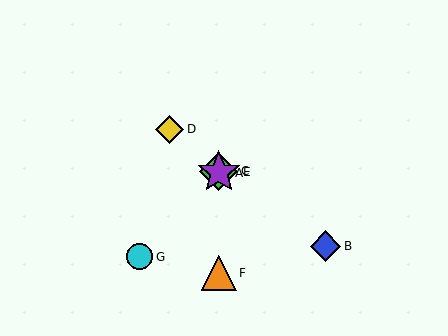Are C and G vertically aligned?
No, C is at x≈219 and G is at x≈140.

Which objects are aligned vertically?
Objects A, C, E, F are aligned vertically.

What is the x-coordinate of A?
Object A is at x≈219.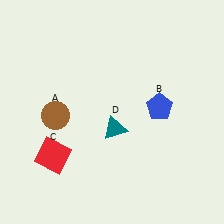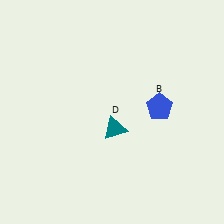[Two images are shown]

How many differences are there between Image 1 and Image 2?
There are 2 differences between the two images.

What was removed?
The red square (C), the brown circle (A) were removed in Image 2.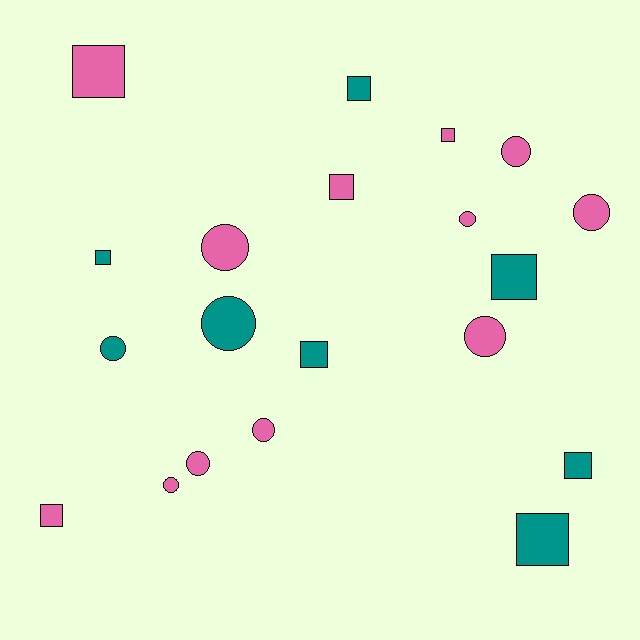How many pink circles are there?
There are 8 pink circles.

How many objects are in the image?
There are 20 objects.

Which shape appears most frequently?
Square, with 10 objects.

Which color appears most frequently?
Pink, with 12 objects.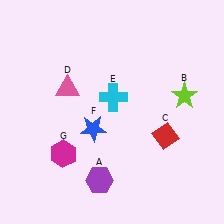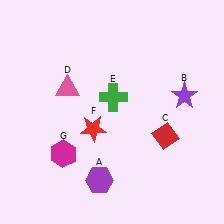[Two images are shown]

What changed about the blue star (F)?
In Image 1, F is blue. In Image 2, it changed to red.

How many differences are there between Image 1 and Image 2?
There are 3 differences between the two images.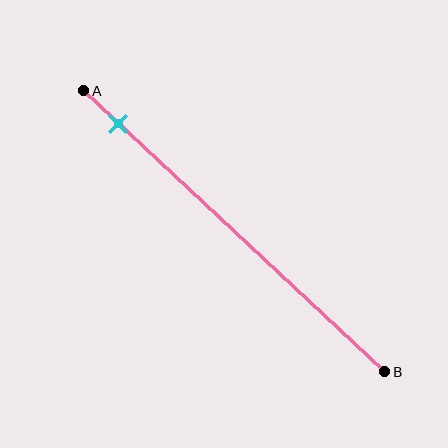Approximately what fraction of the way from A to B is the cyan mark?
The cyan mark is approximately 10% of the way from A to B.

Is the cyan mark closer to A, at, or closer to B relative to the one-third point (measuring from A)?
The cyan mark is closer to point A than the one-third point of segment AB.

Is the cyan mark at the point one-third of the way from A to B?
No, the mark is at about 10% from A, not at the 33% one-third point.